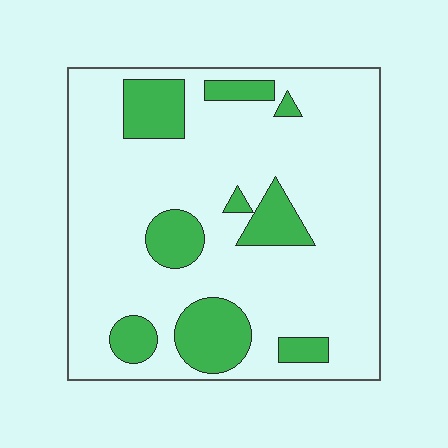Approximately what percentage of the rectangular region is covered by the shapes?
Approximately 20%.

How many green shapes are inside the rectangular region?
9.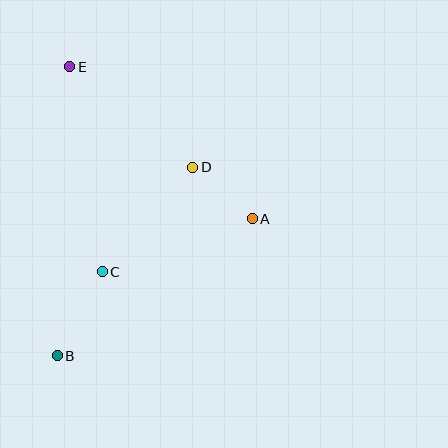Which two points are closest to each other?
Points A and D are closest to each other.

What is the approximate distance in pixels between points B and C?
The distance between B and C is approximately 95 pixels.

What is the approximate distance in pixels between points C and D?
The distance between C and D is approximately 138 pixels.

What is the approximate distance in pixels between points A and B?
The distance between A and B is approximately 238 pixels.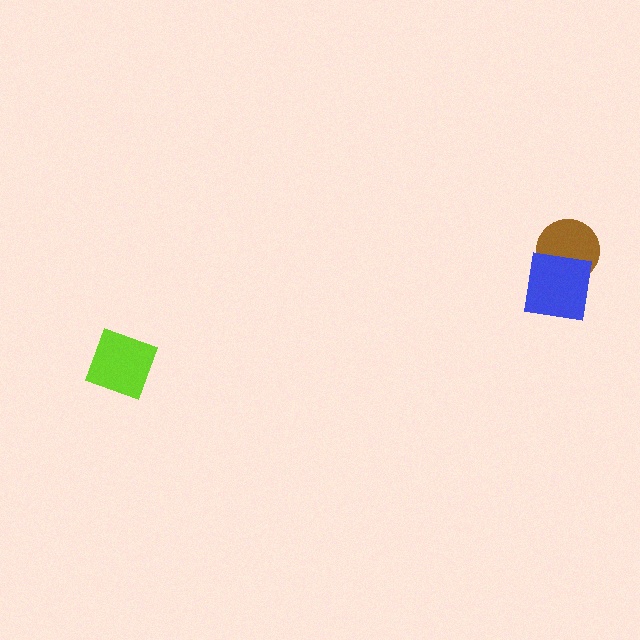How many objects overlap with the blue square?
1 object overlaps with the blue square.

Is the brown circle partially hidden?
Yes, it is partially covered by another shape.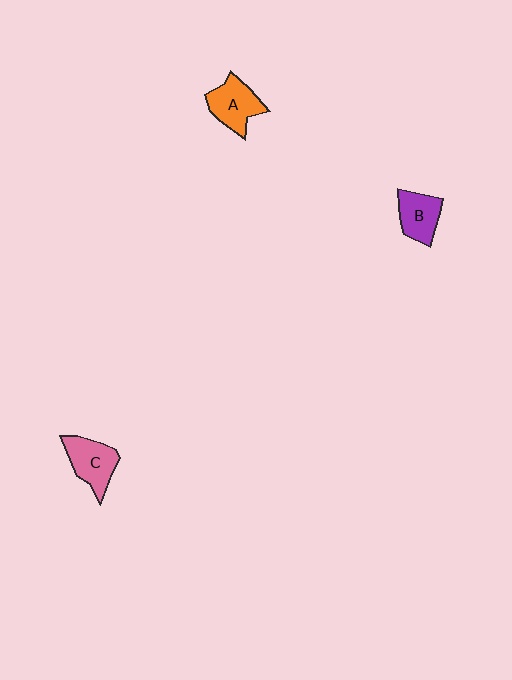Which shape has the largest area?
Shape C (pink).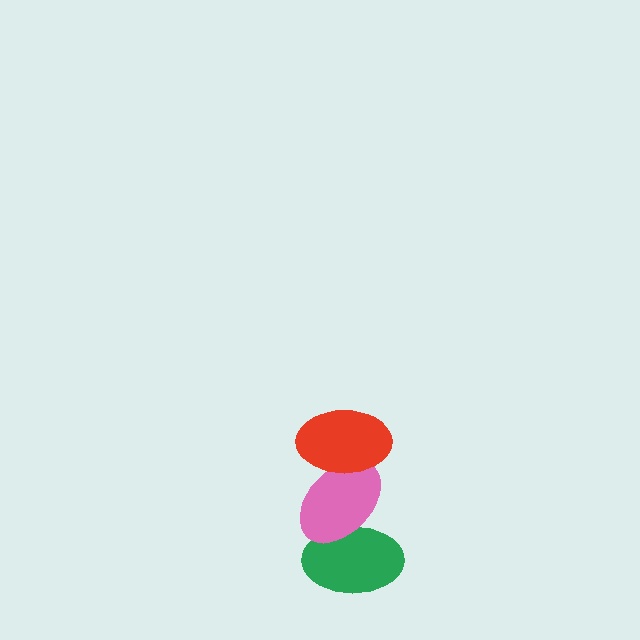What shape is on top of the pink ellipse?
The red ellipse is on top of the pink ellipse.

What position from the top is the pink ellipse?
The pink ellipse is 2nd from the top.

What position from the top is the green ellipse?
The green ellipse is 3rd from the top.